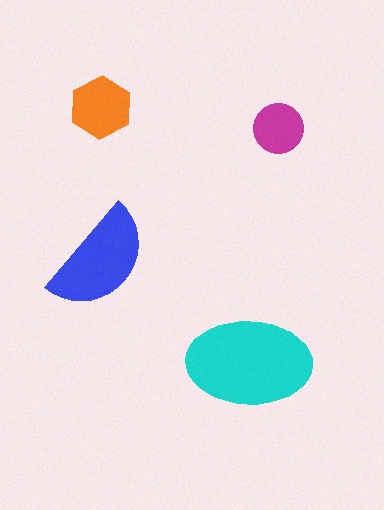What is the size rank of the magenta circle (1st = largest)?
4th.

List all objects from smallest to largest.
The magenta circle, the orange hexagon, the blue semicircle, the cyan ellipse.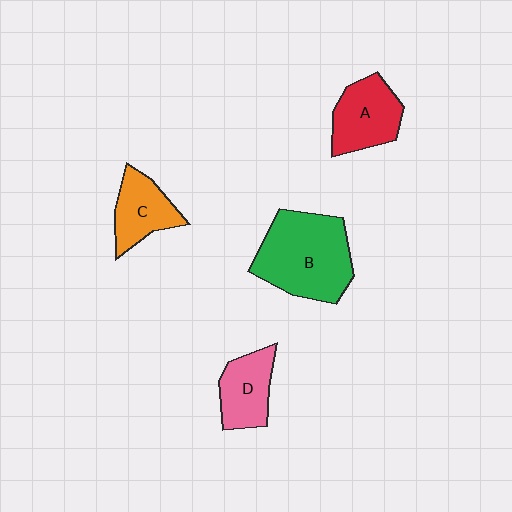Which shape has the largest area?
Shape B (green).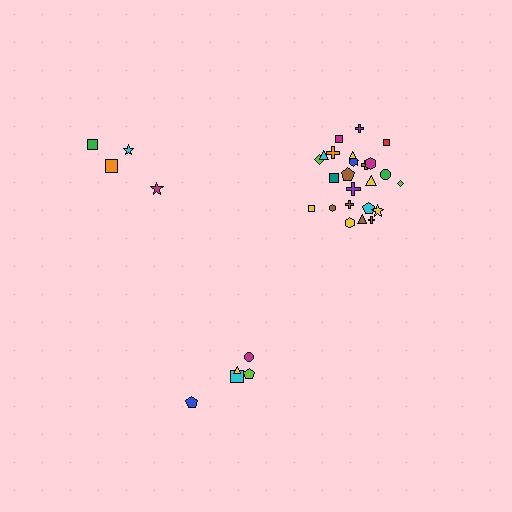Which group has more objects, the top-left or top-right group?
The top-right group.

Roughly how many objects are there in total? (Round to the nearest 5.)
Roughly 35 objects in total.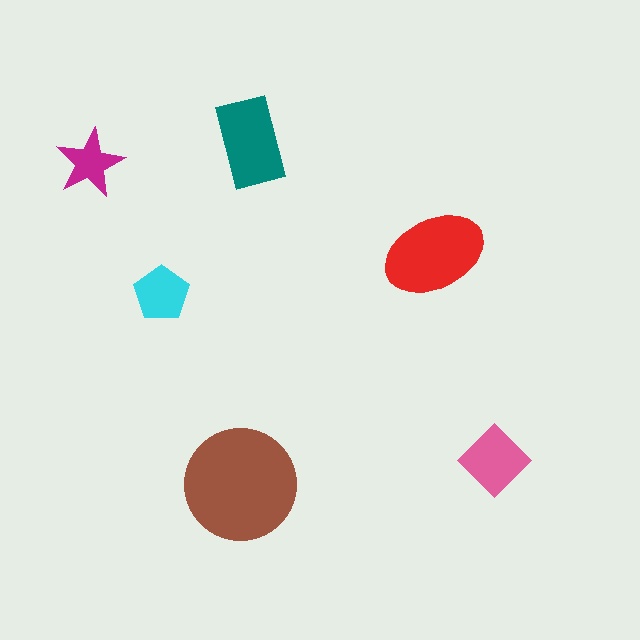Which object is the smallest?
The magenta star.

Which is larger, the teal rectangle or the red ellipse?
The red ellipse.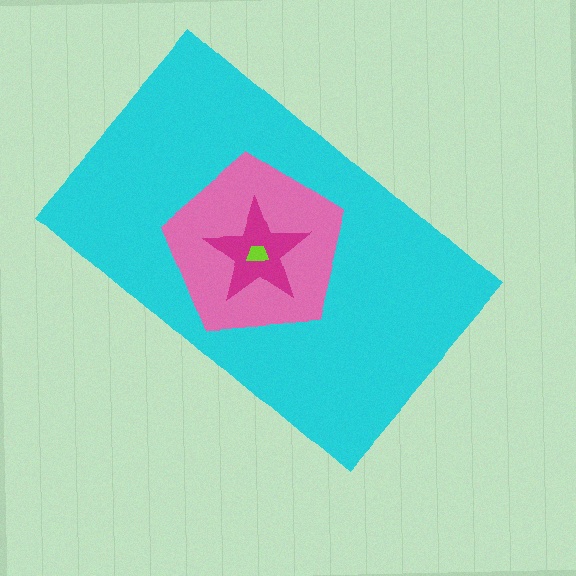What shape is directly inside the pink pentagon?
The magenta star.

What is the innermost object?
The lime trapezoid.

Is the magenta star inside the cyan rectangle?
Yes.